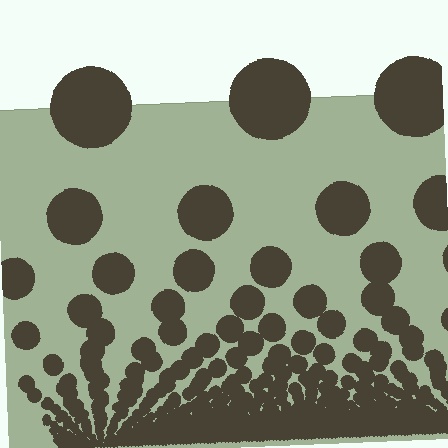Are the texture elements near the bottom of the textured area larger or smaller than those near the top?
Smaller. The gradient is inverted — elements near the bottom are smaller and denser.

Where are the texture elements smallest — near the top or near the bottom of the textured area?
Near the bottom.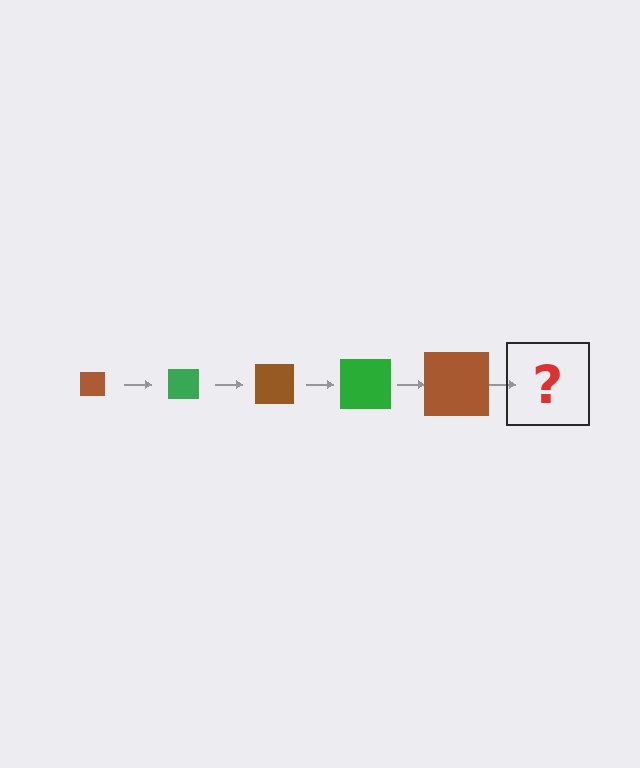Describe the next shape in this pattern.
It should be a green square, larger than the previous one.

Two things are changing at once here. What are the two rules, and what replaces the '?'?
The two rules are that the square grows larger each step and the color cycles through brown and green. The '?' should be a green square, larger than the previous one.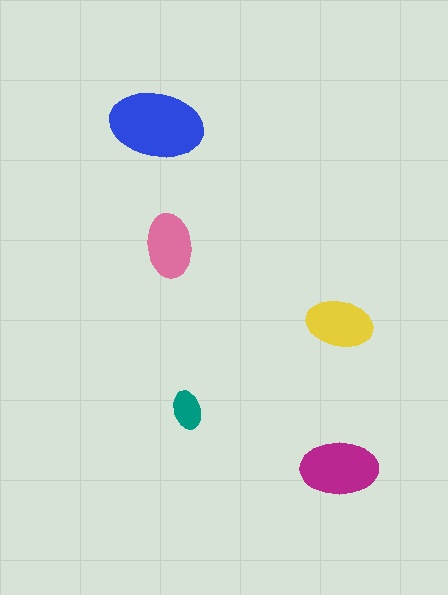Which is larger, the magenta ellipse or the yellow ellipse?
The magenta one.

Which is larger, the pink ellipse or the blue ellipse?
The blue one.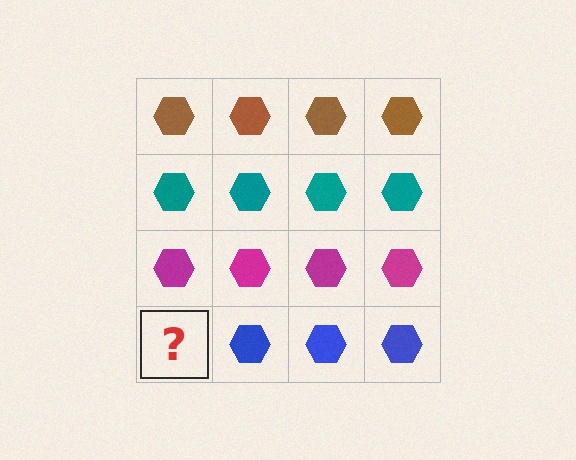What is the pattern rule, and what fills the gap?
The rule is that each row has a consistent color. The gap should be filled with a blue hexagon.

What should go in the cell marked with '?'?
The missing cell should contain a blue hexagon.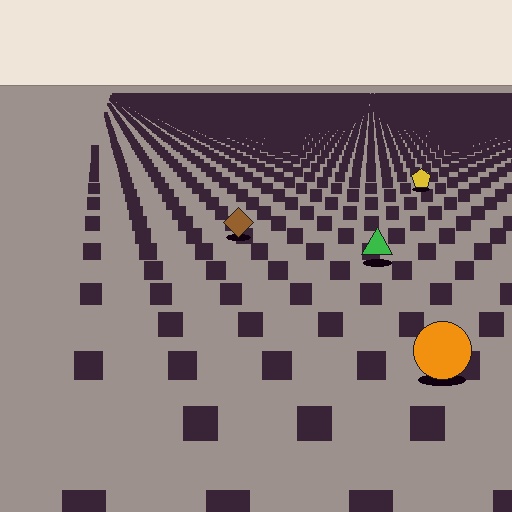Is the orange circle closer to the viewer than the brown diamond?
Yes. The orange circle is closer — you can tell from the texture gradient: the ground texture is coarser near it.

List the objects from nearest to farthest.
From nearest to farthest: the orange circle, the green triangle, the brown diamond, the yellow pentagon.